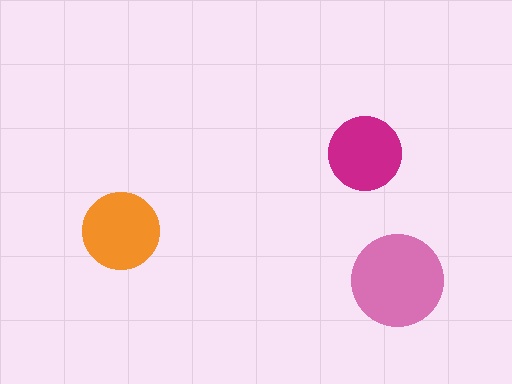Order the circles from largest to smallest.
the pink one, the orange one, the magenta one.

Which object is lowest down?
The pink circle is bottommost.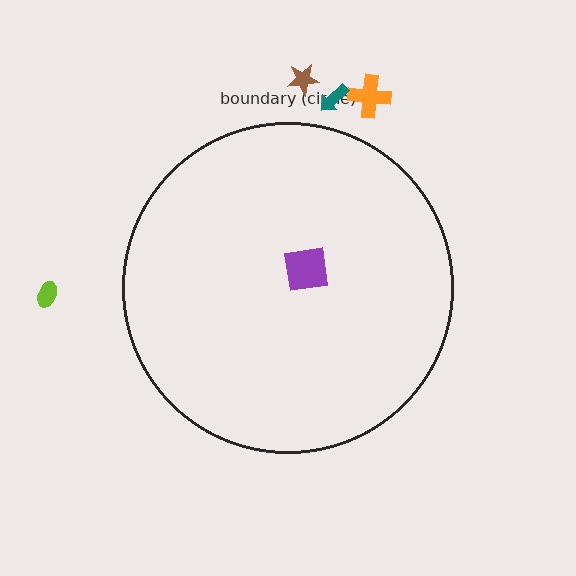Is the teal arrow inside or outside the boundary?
Outside.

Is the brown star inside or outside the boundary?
Outside.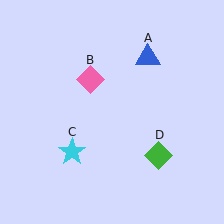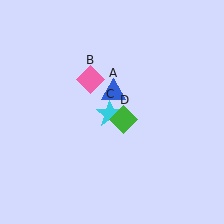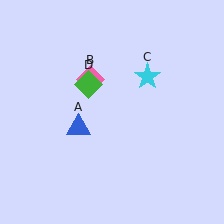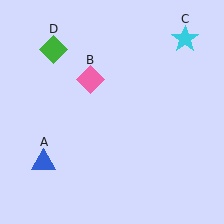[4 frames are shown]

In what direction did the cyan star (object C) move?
The cyan star (object C) moved up and to the right.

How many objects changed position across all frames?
3 objects changed position: blue triangle (object A), cyan star (object C), green diamond (object D).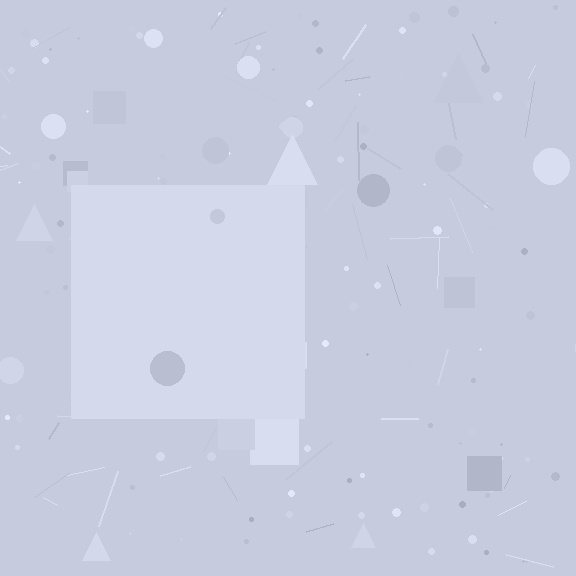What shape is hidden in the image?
A square is hidden in the image.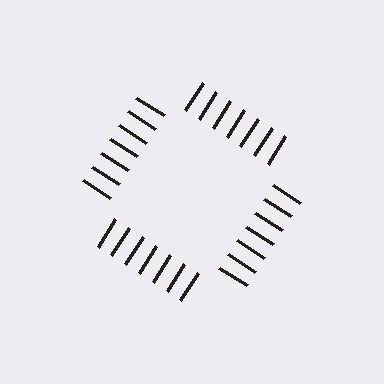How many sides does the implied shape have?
4 sides — the line-ends trace a square.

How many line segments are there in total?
28 — 7 along each of the 4 edges.